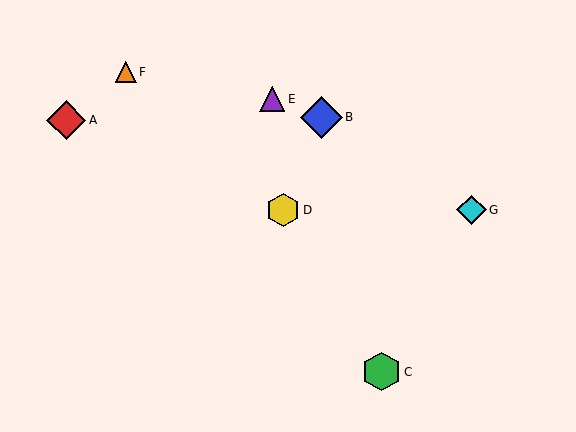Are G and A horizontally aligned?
No, G is at y≈210 and A is at y≈120.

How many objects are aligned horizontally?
2 objects (D, G) are aligned horizontally.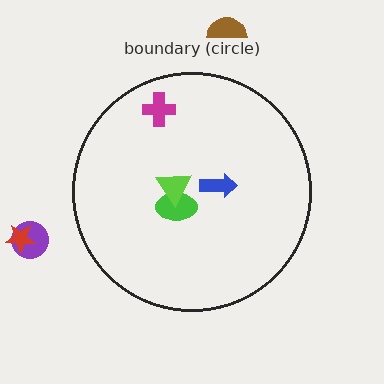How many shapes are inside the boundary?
4 inside, 3 outside.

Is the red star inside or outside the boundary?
Outside.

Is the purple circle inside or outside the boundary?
Outside.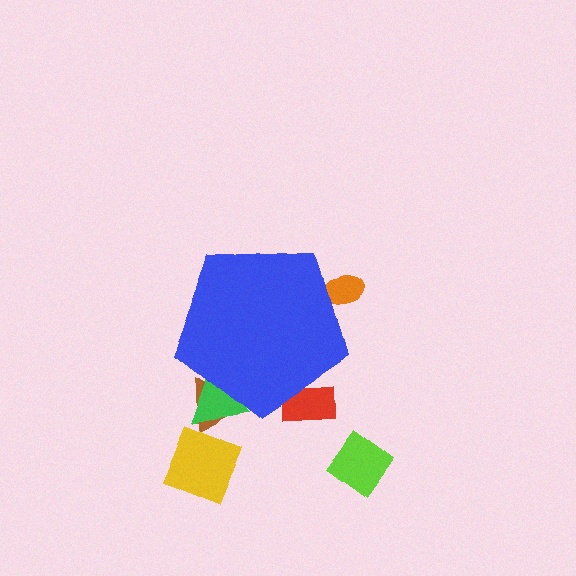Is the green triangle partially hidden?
Yes, the green triangle is partially hidden behind the blue pentagon.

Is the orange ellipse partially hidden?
Yes, the orange ellipse is partially hidden behind the blue pentagon.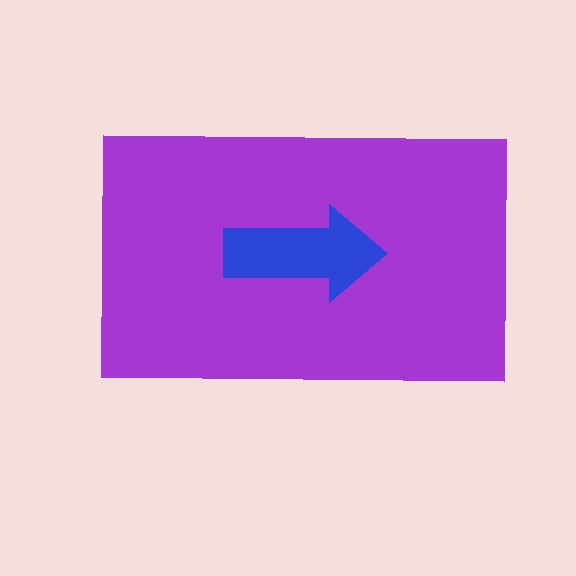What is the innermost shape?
The blue arrow.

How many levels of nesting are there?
2.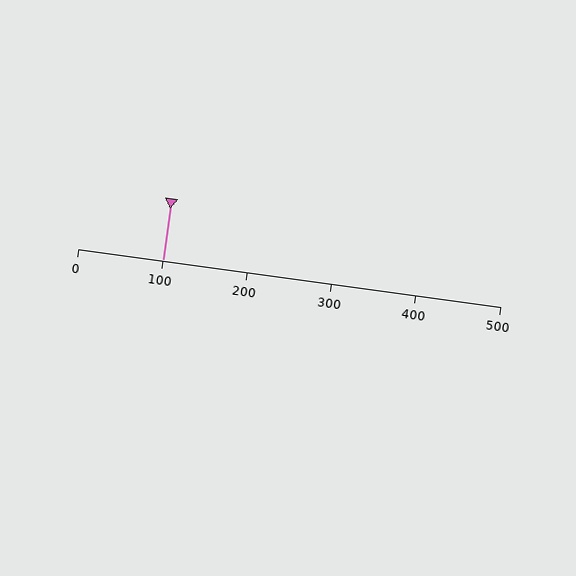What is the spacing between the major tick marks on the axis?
The major ticks are spaced 100 apart.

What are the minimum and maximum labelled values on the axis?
The axis runs from 0 to 500.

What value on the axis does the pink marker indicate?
The marker indicates approximately 100.